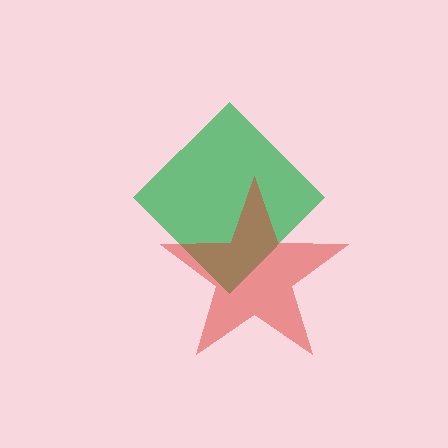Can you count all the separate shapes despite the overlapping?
Yes, there are 2 separate shapes.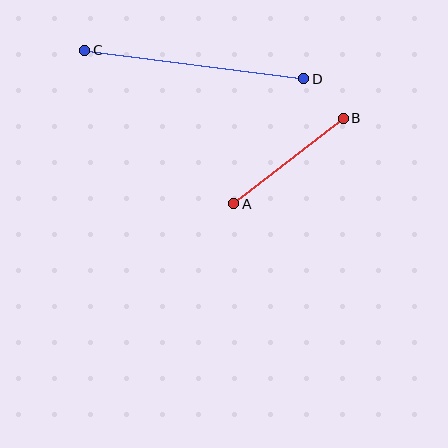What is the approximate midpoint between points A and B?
The midpoint is at approximately (288, 161) pixels.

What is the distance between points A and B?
The distance is approximately 139 pixels.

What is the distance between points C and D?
The distance is approximately 221 pixels.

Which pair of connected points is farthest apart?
Points C and D are farthest apart.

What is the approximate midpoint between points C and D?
The midpoint is at approximately (194, 64) pixels.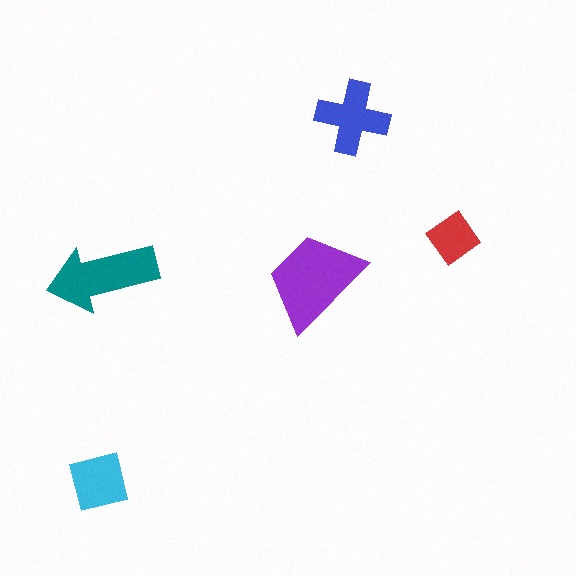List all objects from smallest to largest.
The red diamond, the cyan square, the blue cross, the teal arrow, the purple trapezoid.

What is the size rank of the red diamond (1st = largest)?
5th.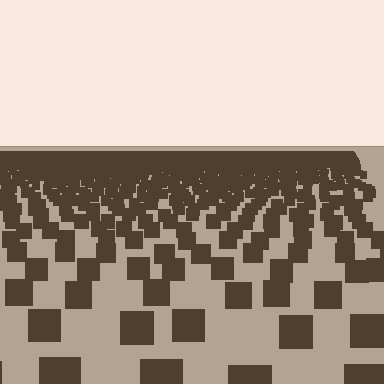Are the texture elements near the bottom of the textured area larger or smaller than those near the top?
Larger. Near the bottom, elements are closer to the viewer and appear at a bigger on-screen size.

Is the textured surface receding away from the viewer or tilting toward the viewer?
The surface is receding away from the viewer. Texture elements get smaller and denser toward the top.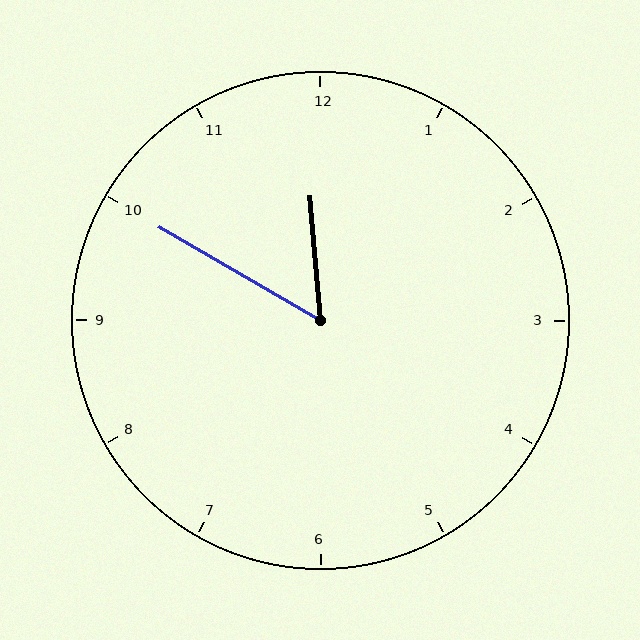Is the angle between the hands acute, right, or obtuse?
It is acute.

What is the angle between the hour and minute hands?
Approximately 55 degrees.